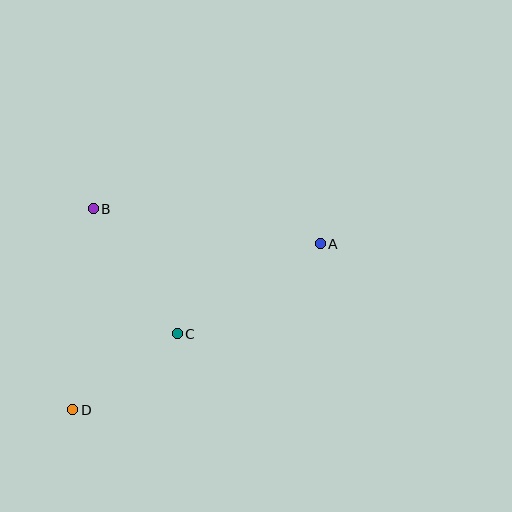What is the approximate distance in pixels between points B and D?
The distance between B and D is approximately 202 pixels.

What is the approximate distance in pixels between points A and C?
The distance between A and C is approximately 169 pixels.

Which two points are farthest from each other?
Points A and D are farthest from each other.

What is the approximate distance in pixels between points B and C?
The distance between B and C is approximately 151 pixels.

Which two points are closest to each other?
Points C and D are closest to each other.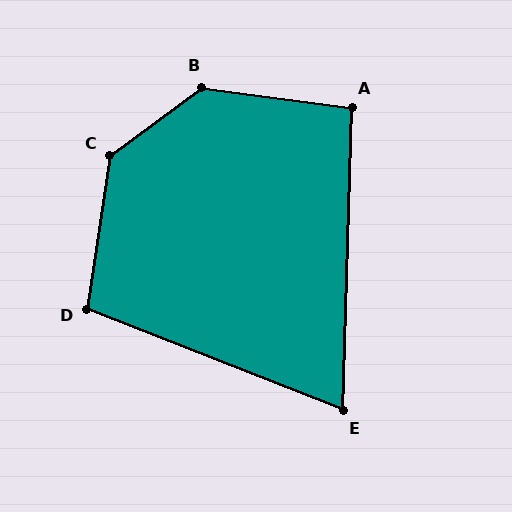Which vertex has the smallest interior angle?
E, at approximately 70 degrees.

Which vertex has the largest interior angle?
B, at approximately 136 degrees.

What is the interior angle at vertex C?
Approximately 135 degrees (obtuse).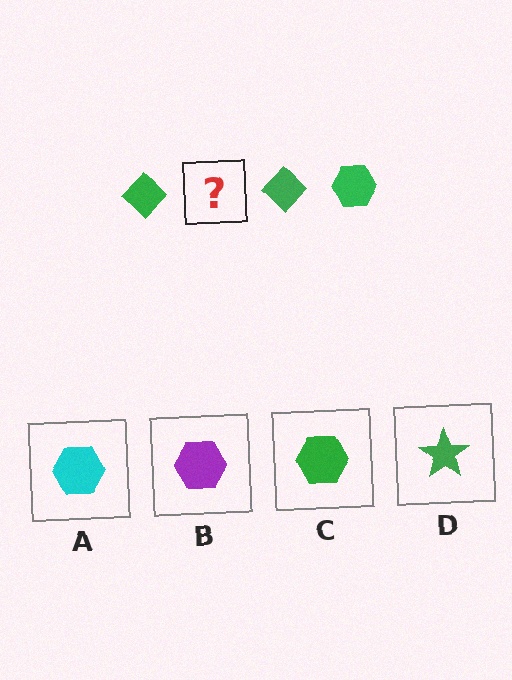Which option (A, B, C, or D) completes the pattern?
C.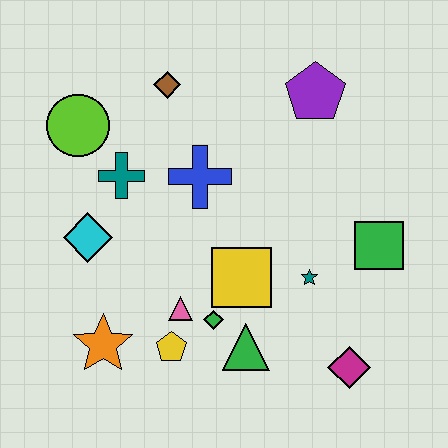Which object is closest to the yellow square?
The green diamond is closest to the yellow square.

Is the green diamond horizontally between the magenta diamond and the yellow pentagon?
Yes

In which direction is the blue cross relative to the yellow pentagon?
The blue cross is above the yellow pentagon.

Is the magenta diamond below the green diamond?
Yes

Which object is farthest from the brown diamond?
The magenta diamond is farthest from the brown diamond.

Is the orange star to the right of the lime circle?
Yes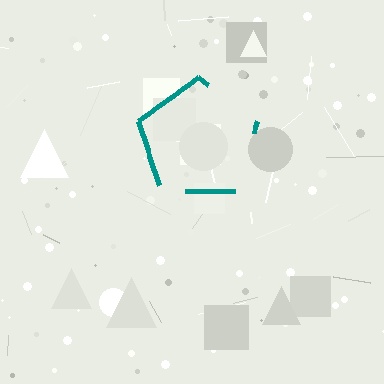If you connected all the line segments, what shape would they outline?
They would outline a pentagon.